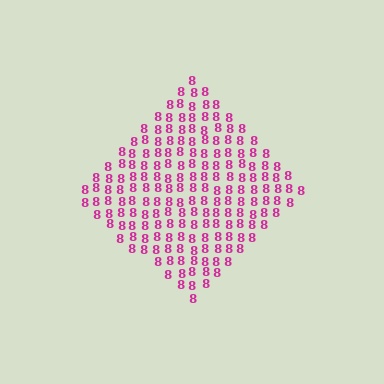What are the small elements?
The small elements are digit 8's.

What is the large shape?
The large shape is a diamond.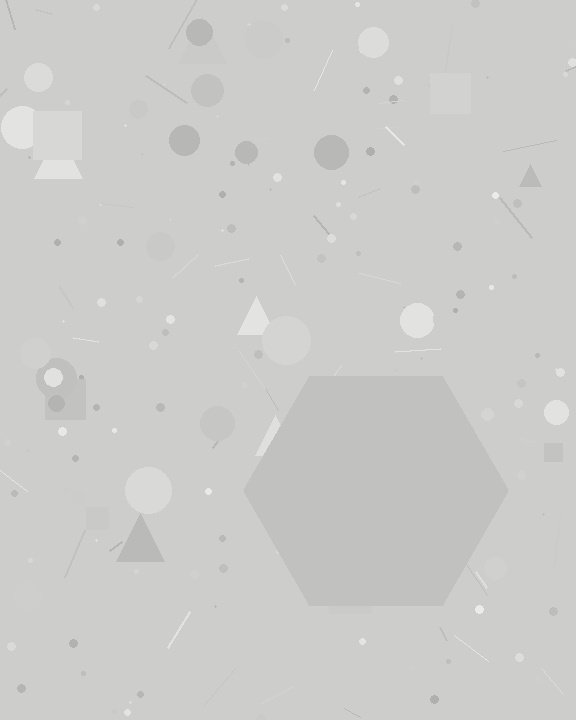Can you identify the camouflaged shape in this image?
The camouflaged shape is a hexagon.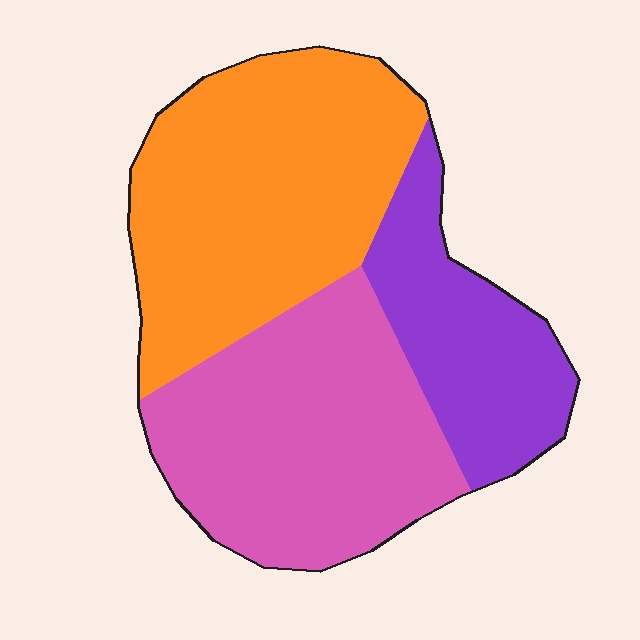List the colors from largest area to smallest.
From largest to smallest: orange, pink, purple.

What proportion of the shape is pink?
Pink covers about 40% of the shape.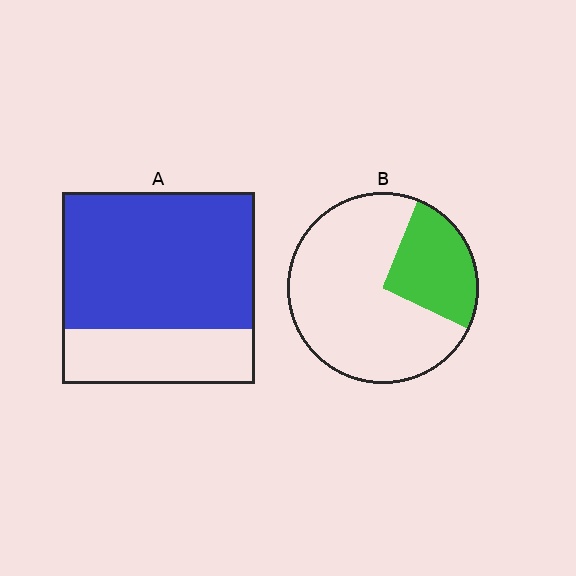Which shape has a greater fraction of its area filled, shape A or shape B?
Shape A.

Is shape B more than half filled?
No.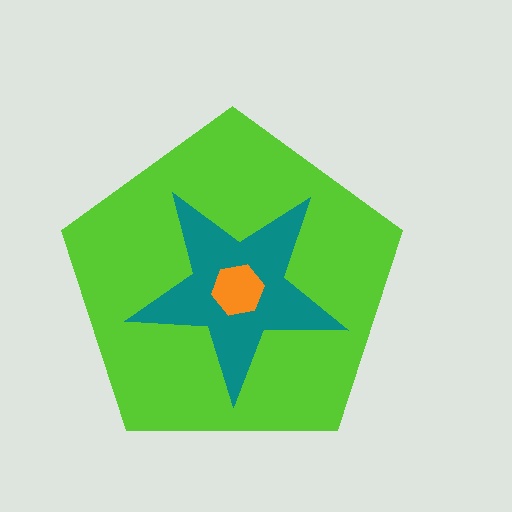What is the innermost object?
The orange hexagon.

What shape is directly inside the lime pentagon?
The teal star.